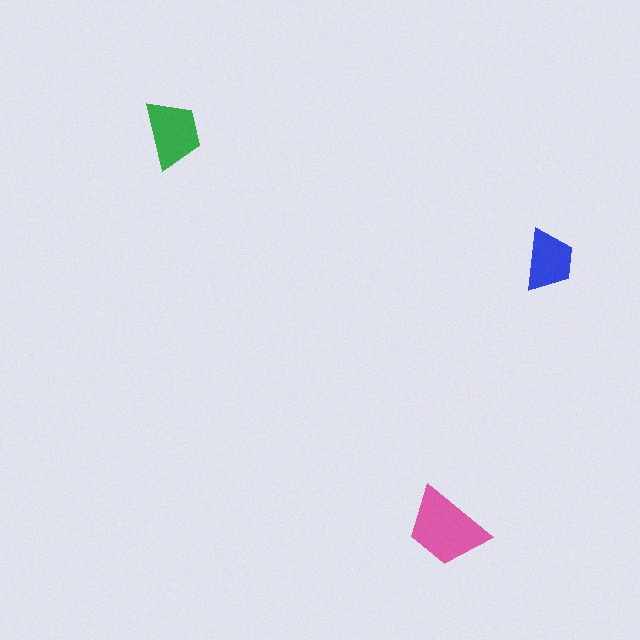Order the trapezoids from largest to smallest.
the pink one, the green one, the blue one.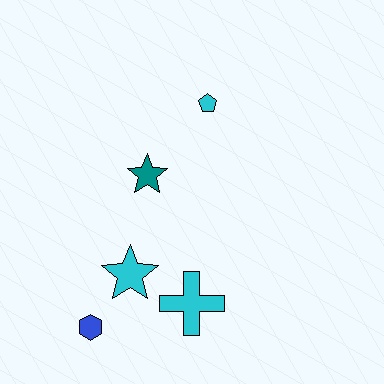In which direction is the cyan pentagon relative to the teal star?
The cyan pentagon is above the teal star.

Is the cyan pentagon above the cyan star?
Yes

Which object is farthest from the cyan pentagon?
The blue hexagon is farthest from the cyan pentagon.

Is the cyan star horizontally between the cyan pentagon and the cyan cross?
No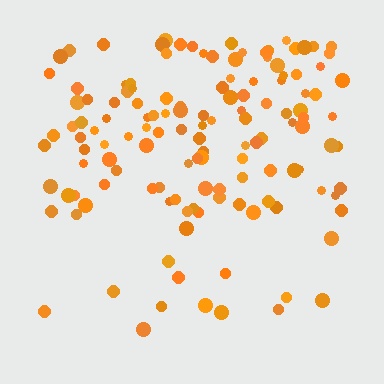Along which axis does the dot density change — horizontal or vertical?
Vertical.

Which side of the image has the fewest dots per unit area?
The bottom.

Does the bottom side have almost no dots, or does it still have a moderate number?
Still a moderate number, just noticeably fewer than the top.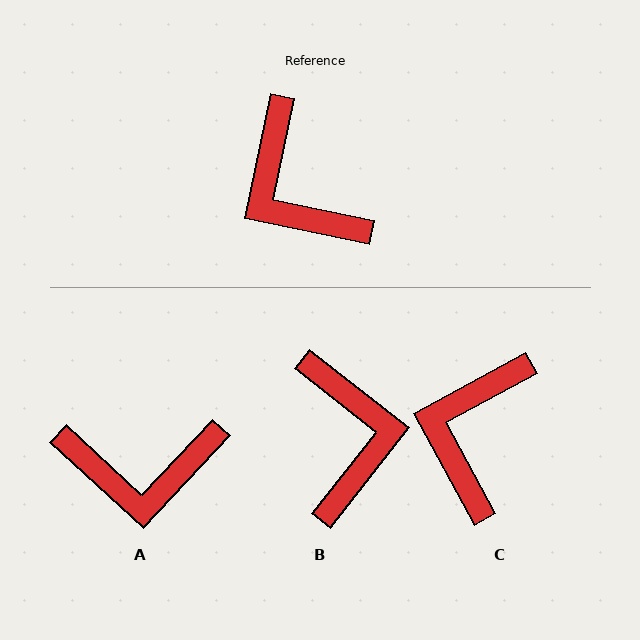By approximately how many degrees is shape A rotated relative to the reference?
Approximately 59 degrees counter-clockwise.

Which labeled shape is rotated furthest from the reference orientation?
B, about 154 degrees away.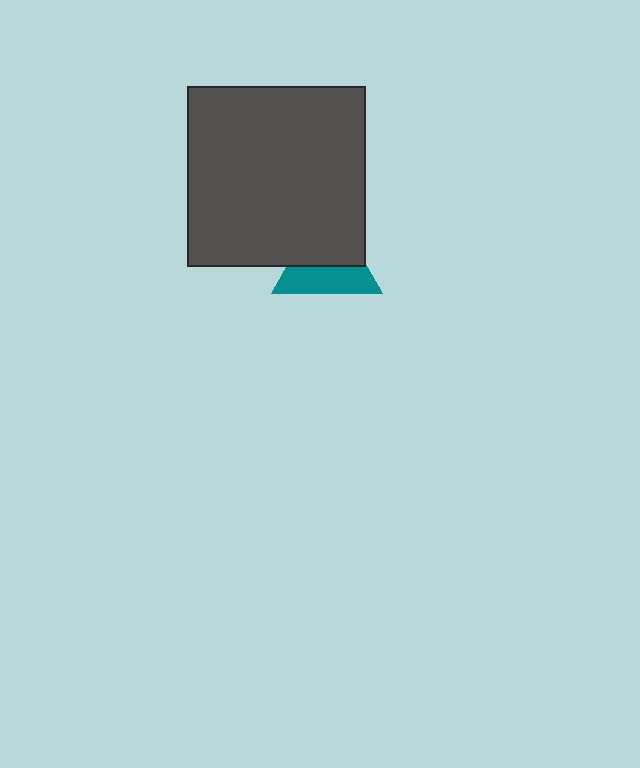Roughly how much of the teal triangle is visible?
About half of it is visible (roughly 46%).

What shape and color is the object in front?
The object in front is a dark gray rectangle.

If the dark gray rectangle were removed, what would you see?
You would see the complete teal triangle.